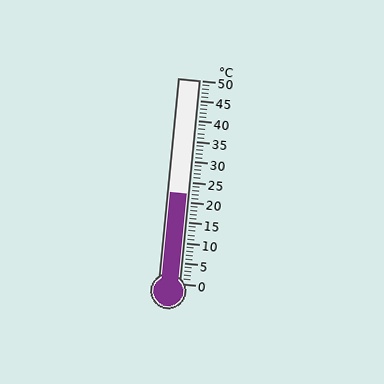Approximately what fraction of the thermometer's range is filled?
The thermometer is filled to approximately 45% of its range.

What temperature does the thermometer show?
The thermometer shows approximately 22°C.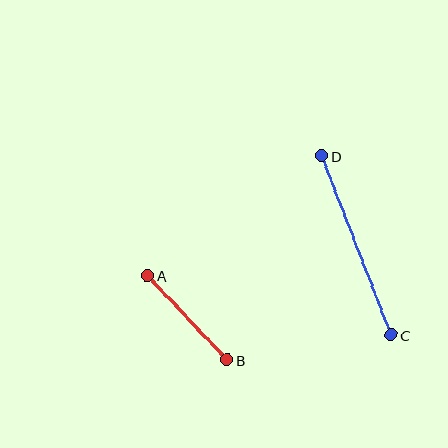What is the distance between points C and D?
The distance is approximately 192 pixels.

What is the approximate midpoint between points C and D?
The midpoint is at approximately (356, 245) pixels.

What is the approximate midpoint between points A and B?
The midpoint is at approximately (187, 318) pixels.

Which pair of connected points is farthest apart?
Points C and D are farthest apart.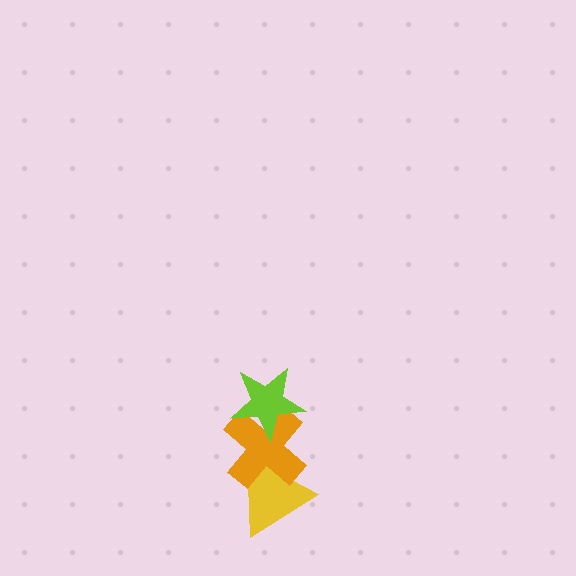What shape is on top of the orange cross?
The lime star is on top of the orange cross.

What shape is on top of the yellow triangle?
The orange cross is on top of the yellow triangle.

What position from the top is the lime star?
The lime star is 1st from the top.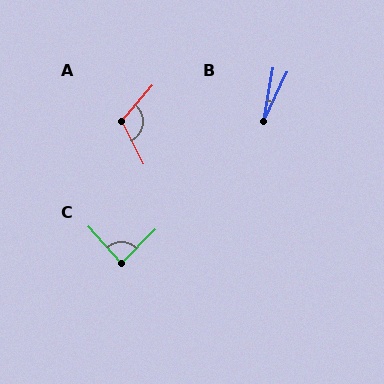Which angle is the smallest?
B, at approximately 16 degrees.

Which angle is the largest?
A, at approximately 112 degrees.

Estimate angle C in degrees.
Approximately 86 degrees.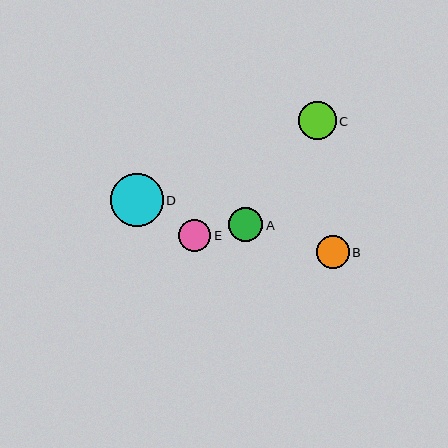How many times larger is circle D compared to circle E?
Circle D is approximately 1.6 times the size of circle E.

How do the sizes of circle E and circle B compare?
Circle E and circle B are approximately the same size.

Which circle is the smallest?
Circle B is the smallest with a size of approximately 32 pixels.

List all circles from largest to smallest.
From largest to smallest: D, C, A, E, B.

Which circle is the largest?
Circle D is the largest with a size of approximately 53 pixels.